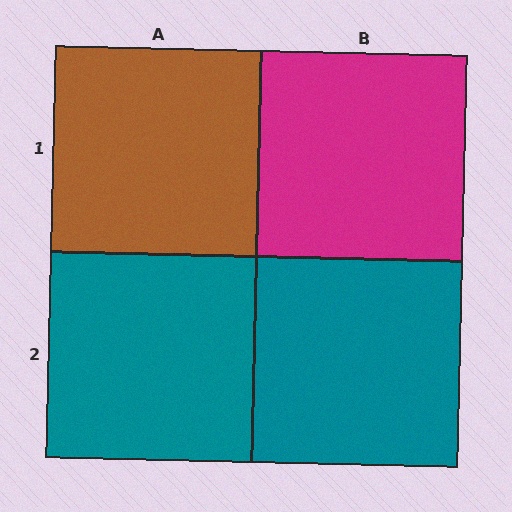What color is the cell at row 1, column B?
Magenta.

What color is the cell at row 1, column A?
Brown.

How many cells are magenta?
1 cell is magenta.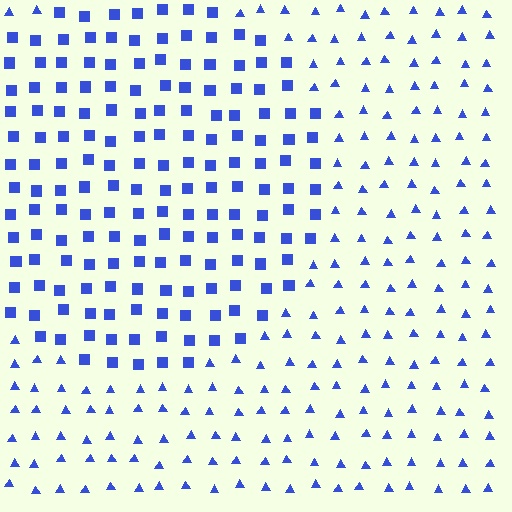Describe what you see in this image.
The image is filled with small blue elements arranged in a uniform grid. A circle-shaped region contains squares, while the surrounding area contains triangles. The boundary is defined purely by the change in element shape.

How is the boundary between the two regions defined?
The boundary is defined by a change in element shape: squares inside vs. triangles outside. All elements share the same color and spacing.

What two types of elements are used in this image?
The image uses squares inside the circle region and triangles outside it.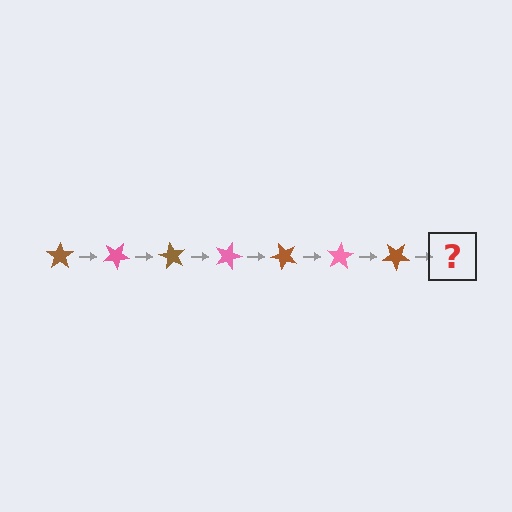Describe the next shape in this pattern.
It should be a pink star, rotated 210 degrees from the start.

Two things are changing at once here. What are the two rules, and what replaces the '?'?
The two rules are that it rotates 30 degrees each step and the color cycles through brown and pink. The '?' should be a pink star, rotated 210 degrees from the start.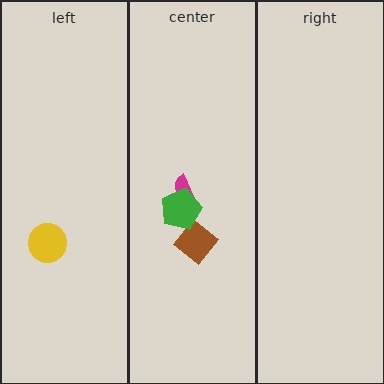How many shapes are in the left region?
1.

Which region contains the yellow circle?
The left region.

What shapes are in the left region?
The yellow circle.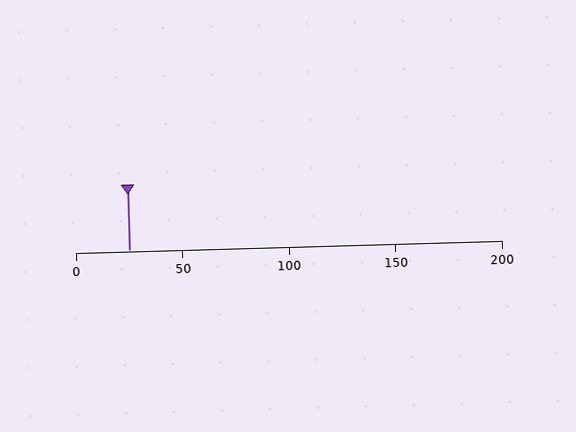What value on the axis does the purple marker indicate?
The marker indicates approximately 25.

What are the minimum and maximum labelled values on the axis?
The axis runs from 0 to 200.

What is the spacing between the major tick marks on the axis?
The major ticks are spaced 50 apart.